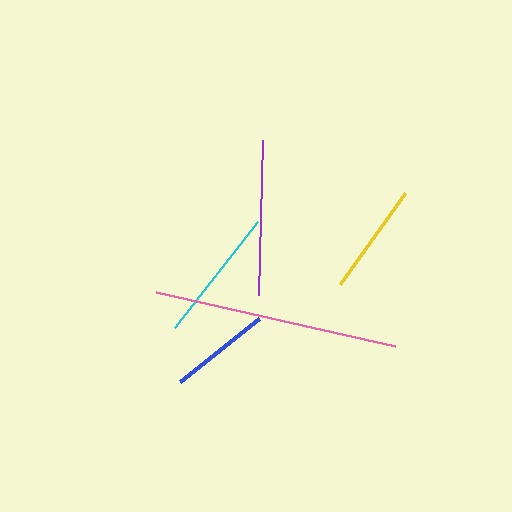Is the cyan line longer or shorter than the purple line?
The purple line is longer than the cyan line.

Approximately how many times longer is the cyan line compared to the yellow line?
The cyan line is approximately 1.2 times the length of the yellow line.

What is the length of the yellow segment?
The yellow segment is approximately 112 pixels long.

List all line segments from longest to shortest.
From longest to shortest: pink, purple, cyan, yellow, blue.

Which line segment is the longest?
The pink line is the longest at approximately 245 pixels.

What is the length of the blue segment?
The blue segment is approximately 101 pixels long.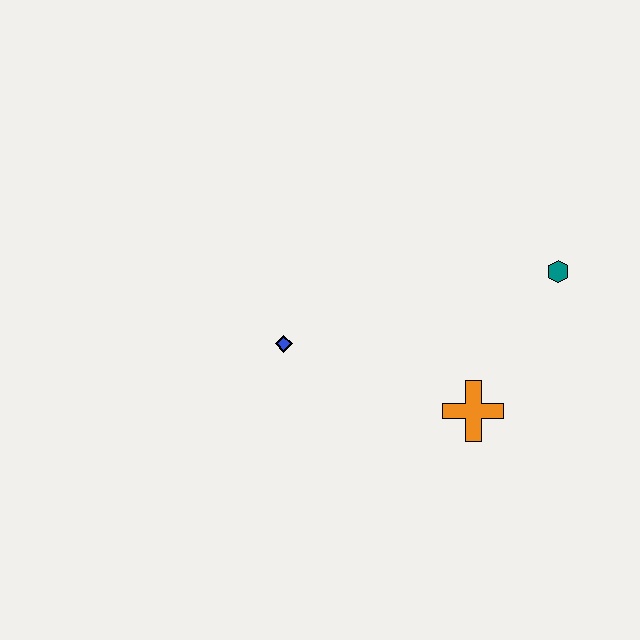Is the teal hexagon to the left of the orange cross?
No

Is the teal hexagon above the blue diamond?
Yes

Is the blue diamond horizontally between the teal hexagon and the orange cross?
No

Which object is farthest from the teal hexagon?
The blue diamond is farthest from the teal hexagon.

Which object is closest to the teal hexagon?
The orange cross is closest to the teal hexagon.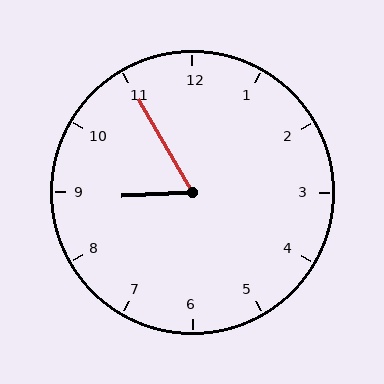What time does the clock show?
8:55.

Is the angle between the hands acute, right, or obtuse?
It is acute.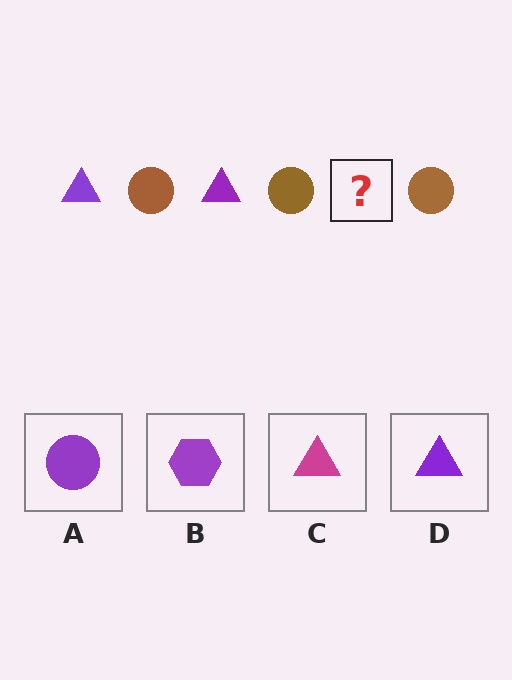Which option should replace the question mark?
Option D.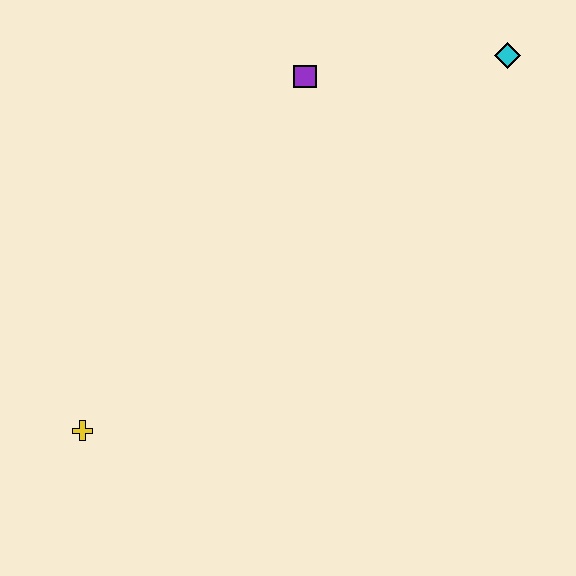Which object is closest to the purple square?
The cyan diamond is closest to the purple square.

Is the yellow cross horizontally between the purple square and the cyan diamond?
No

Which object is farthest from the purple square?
The yellow cross is farthest from the purple square.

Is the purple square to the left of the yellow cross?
No